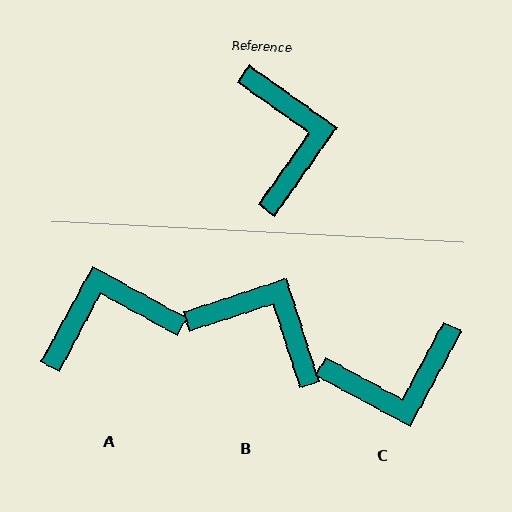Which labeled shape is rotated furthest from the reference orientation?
A, about 97 degrees away.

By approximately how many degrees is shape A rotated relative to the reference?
Approximately 97 degrees counter-clockwise.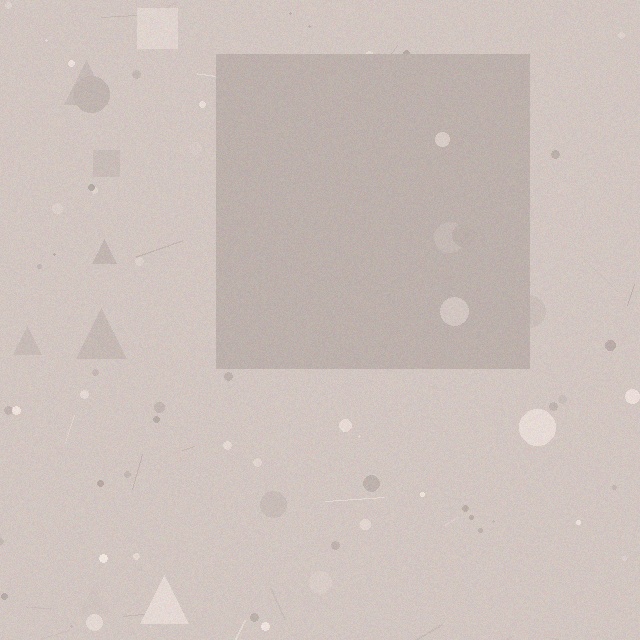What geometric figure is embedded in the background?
A square is embedded in the background.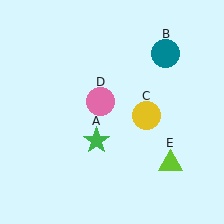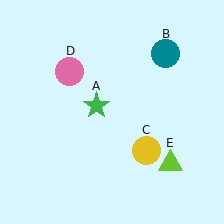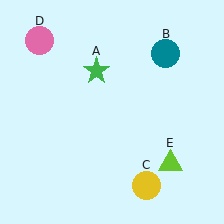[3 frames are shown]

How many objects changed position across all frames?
3 objects changed position: green star (object A), yellow circle (object C), pink circle (object D).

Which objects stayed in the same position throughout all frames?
Teal circle (object B) and lime triangle (object E) remained stationary.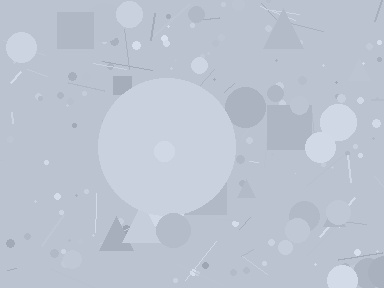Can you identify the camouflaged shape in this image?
The camouflaged shape is a circle.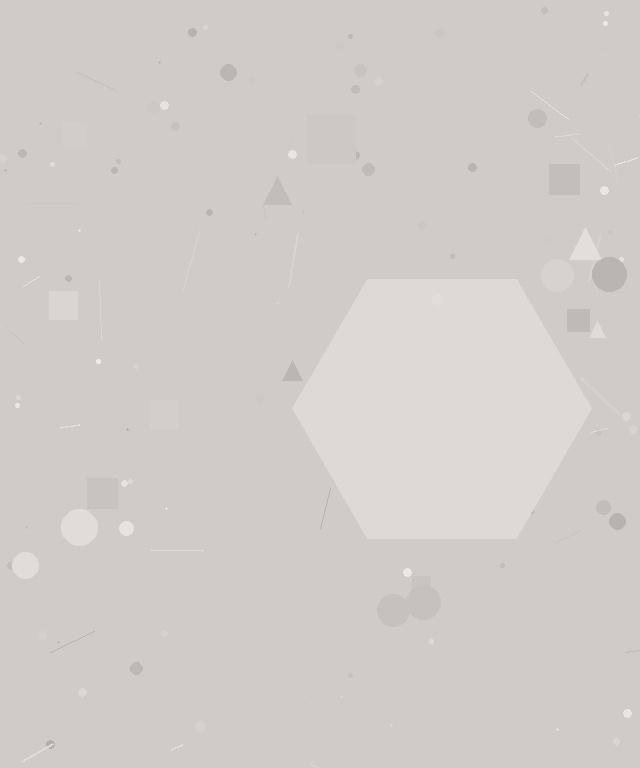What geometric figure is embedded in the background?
A hexagon is embedded in the background.